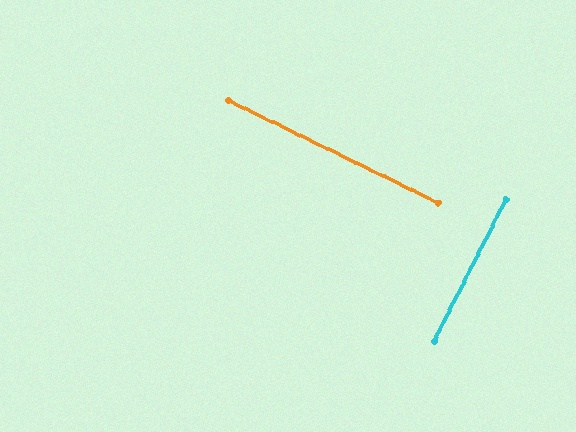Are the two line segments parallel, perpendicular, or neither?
Perpendicular — they meet at approximately 89°.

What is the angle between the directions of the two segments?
Approximately 89 degrees.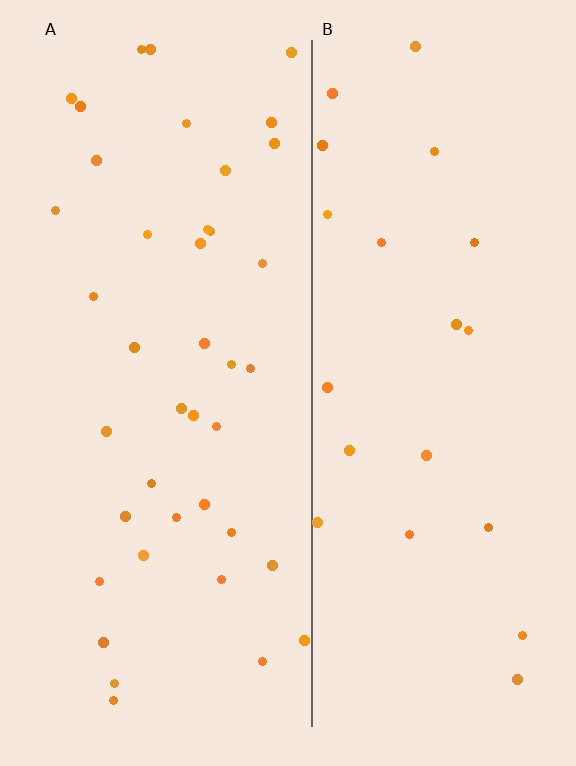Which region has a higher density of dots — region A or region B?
A (the left).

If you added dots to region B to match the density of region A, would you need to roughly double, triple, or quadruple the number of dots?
Approximately double.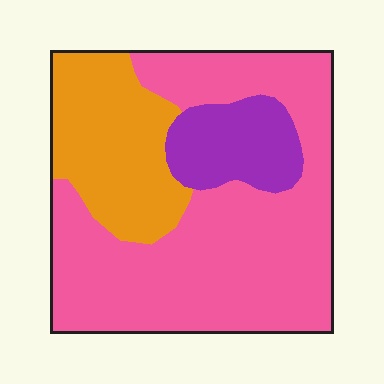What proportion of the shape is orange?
Orange takes up about one quarter (1/4) of the shape.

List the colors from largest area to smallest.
From largest to smallest: pink, orange, purple.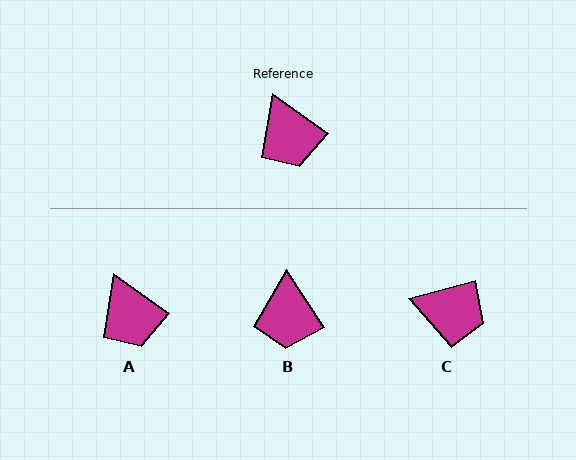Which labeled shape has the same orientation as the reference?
A.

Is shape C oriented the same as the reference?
No, it is off by about 51 degrees.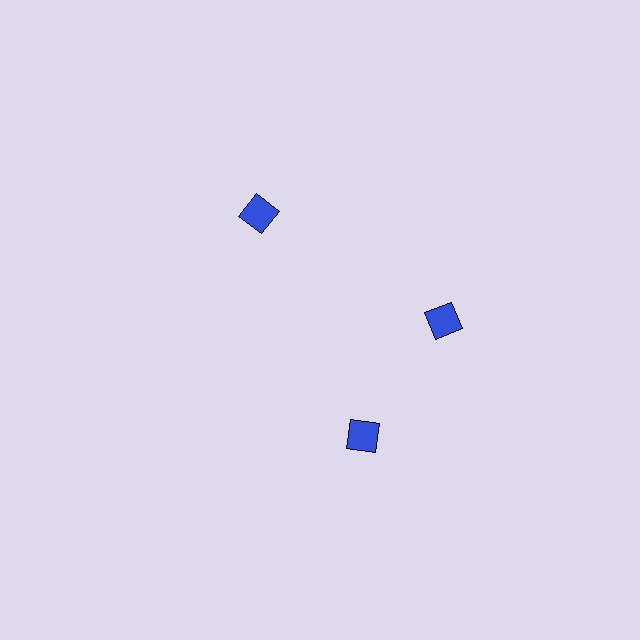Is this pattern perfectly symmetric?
No. The 3 blue diamonds are arranged in a ring, but one element near the 7 o'clock position is rotated out of alignment along the ring, breaking the 3-fold rotational symmetry.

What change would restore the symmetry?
The symmetry would be restored by rotating it back into even spacing with its neighbors so that all 3 diamonds sit at equal angles and equal distance from the center.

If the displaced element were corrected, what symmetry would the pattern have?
It would have 3-fold rotational symmetry — the pattern would map onto itself every 120 degrees.